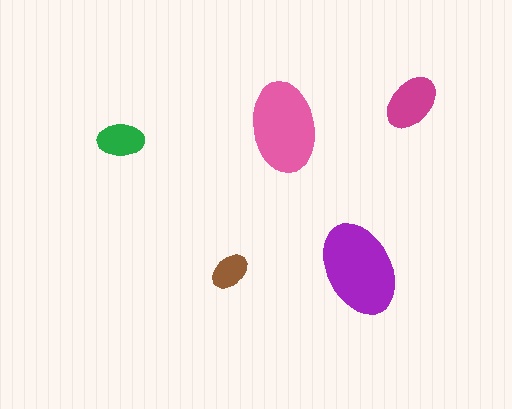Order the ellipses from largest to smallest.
the purple one, the pink one, the magenta one, the green one, the brown one.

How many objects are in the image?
There are 5 objects in the image.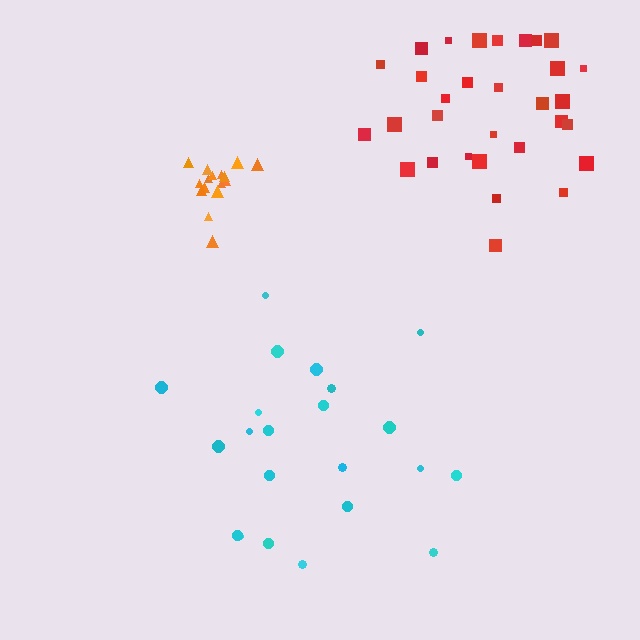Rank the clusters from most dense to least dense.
orange, red, cyan.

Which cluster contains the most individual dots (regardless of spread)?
Red (31).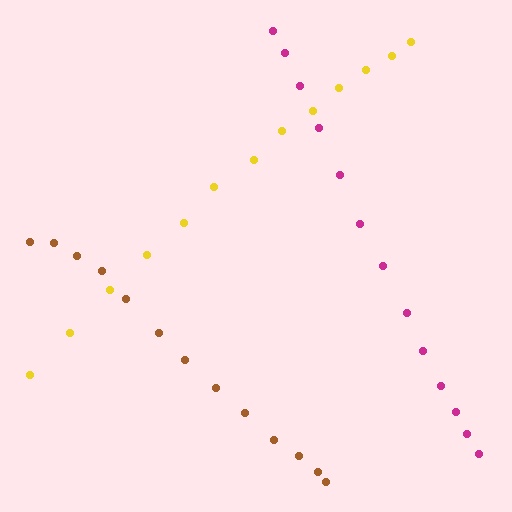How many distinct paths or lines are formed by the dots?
There are 3 distinct paths.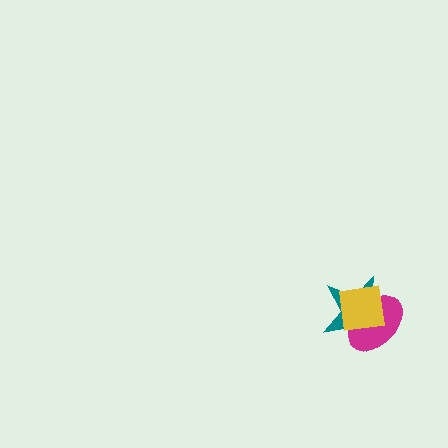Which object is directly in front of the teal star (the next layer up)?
The magenta ellipse is directly in front of the teal star.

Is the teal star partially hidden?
Yes, it is partially covered by another shape.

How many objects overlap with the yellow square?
2 objects overlap with the yellow square.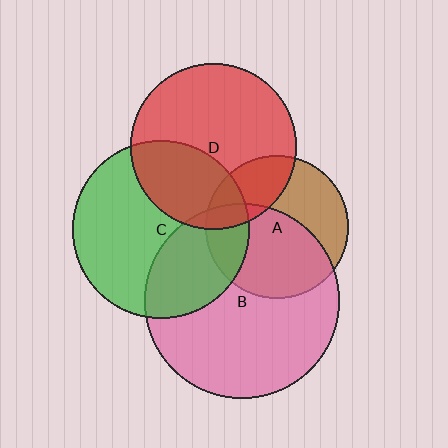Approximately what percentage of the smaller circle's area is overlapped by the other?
Approximately 5%.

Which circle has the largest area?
Circle B (pink).